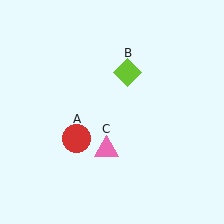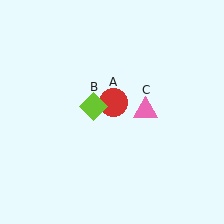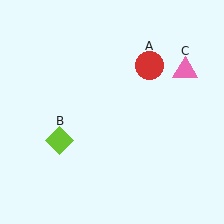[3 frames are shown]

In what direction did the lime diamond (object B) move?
The lime diamond (object B) moved down and to the left.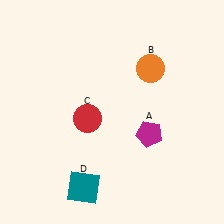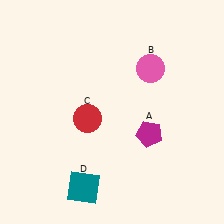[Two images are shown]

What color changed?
The circle (B) changed from orange in Image 1 to pink in Image 2.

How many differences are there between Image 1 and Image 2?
There is 1 difference between the two images.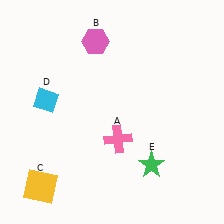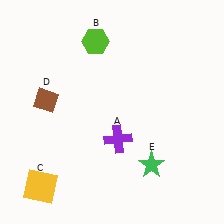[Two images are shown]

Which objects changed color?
A changed from pink to purple. B changed from pink to lime. D changed from cyan to brown.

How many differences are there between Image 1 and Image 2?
There are 3 differences between the two images.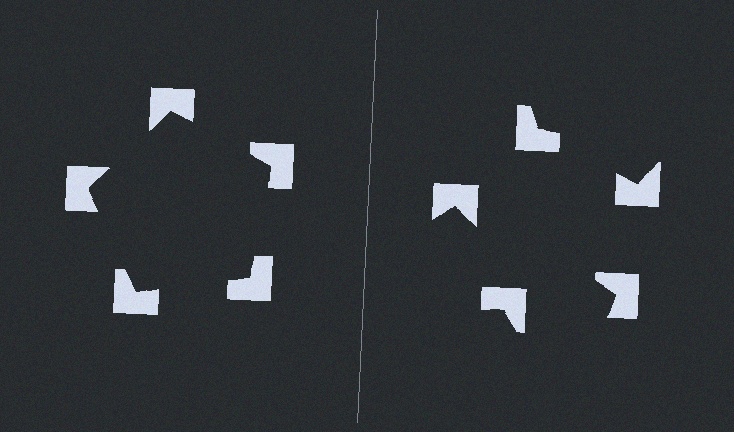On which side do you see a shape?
An illusory pentagon appears on the left side. On the right side the wedge cuts are rotated, so no coherent shape forms.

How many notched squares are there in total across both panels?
10 — 5 on each side.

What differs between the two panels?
The notched squares are positioned identically on both sides; only the wedge orientations differ. On the left they align to a pentagon; on the right they are misaligned.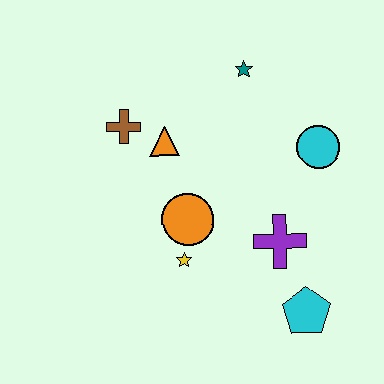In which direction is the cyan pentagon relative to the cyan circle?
The cyan pentagon is below the cyan circle.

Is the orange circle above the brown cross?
No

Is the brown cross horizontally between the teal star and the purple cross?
No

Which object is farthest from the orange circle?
The teal star is farthest from the orange circle.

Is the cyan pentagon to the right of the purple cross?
Yes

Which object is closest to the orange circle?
The yellow star is closest to the orange circle.